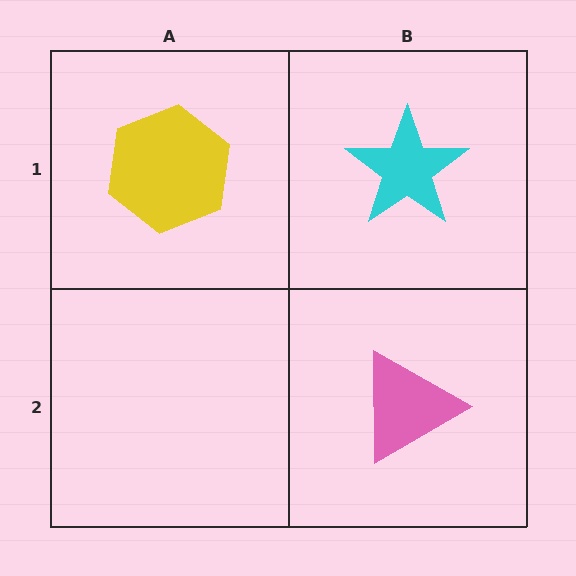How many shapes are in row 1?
2 shapes.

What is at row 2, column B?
A pink triangle.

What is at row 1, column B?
A cyan star.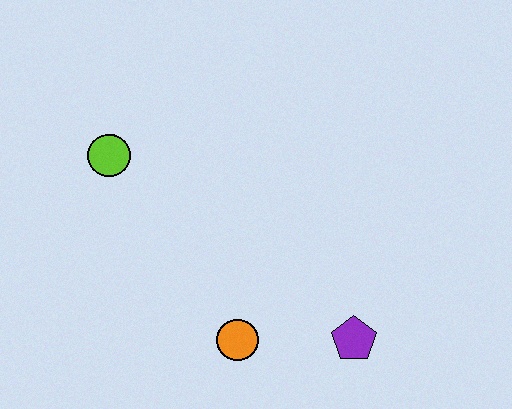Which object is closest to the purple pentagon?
The orange circle is closest to the purple pentagon.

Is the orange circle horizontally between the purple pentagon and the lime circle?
Yes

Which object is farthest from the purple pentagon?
The lime circle is farthest from the purple pentagon.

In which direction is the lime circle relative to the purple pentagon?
The lime circle is to the left of the purple pentagon.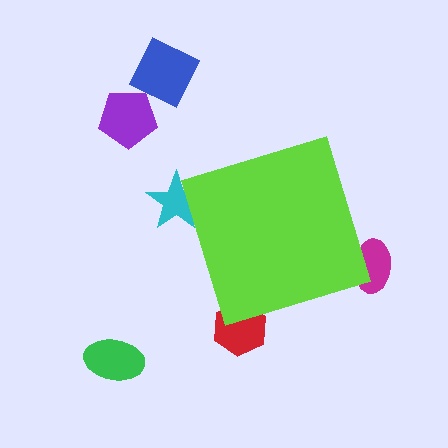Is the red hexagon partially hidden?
Yes, the red hexagon is partially hidden behind the lime diamond.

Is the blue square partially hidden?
No, the blue square is fully visible.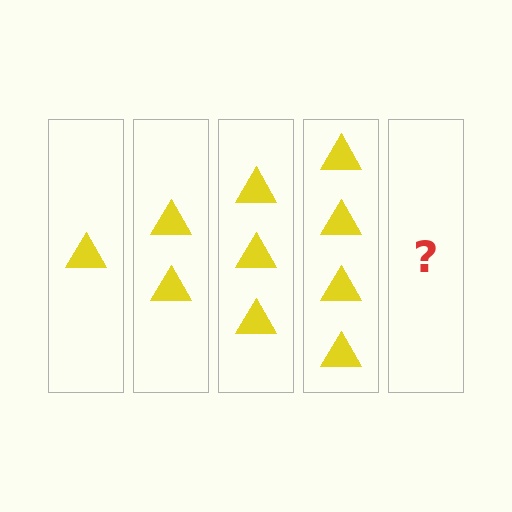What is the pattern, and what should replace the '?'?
The pattern is that each step adds one more triangle. The '?' should be 5 triangles.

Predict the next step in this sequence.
The next step is 5 triangles.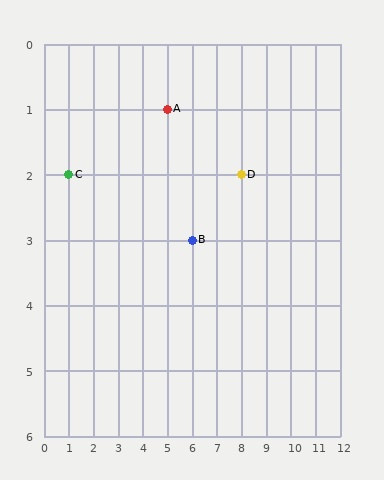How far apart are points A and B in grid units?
Points A and B are 1 column and 2 rows apart (about 2.2 grid units diagonally).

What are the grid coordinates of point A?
Point A is at grid coordinates (5, 1).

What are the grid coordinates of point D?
Point D is at grid coordinates (8, 2).